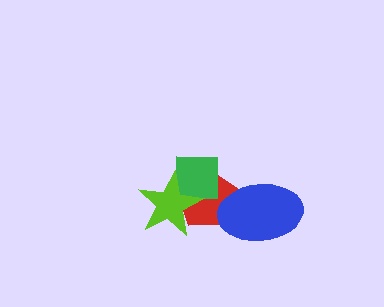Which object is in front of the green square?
The lime star is in front of the green square.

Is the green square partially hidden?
Yes, it is partially covered by another shape.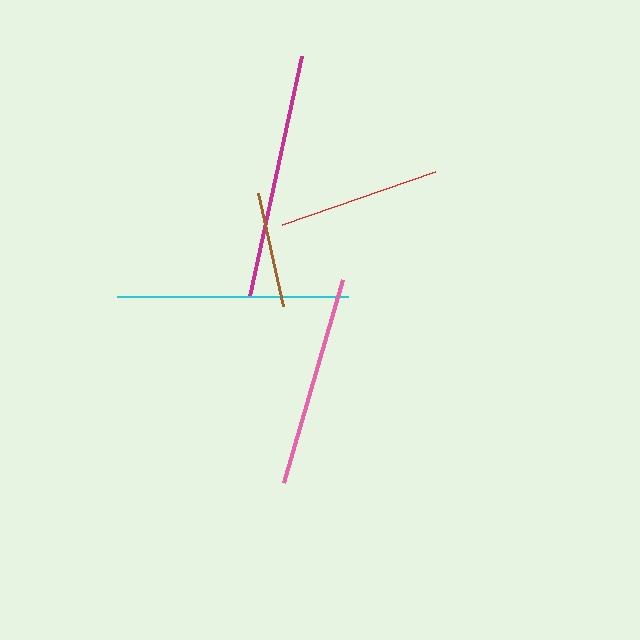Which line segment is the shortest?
The brown line is the shortest at approximately 116 pixels.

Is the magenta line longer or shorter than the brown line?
The magenta line is longer than the brown line.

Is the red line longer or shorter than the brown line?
The red line is longer than the brown line.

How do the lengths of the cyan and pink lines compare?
The cyan and pink lines are approximately the same length.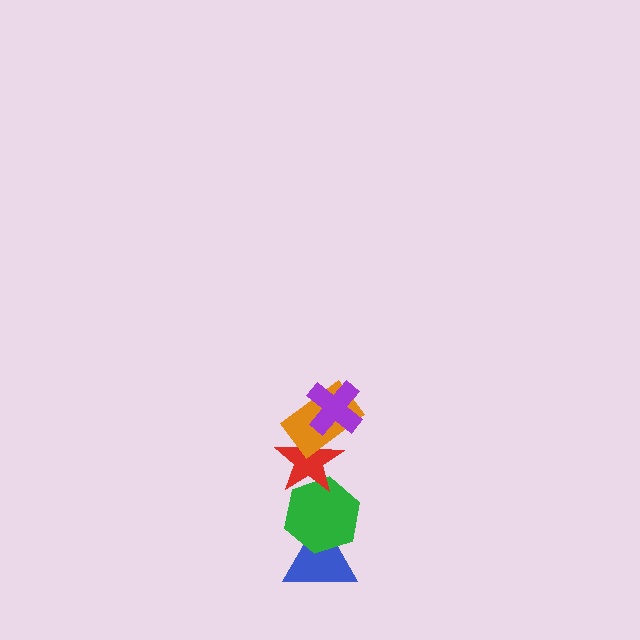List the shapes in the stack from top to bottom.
From top to bottom: the purple cross, the orange rectangle, the red star, the green hexagon, the blue triangle.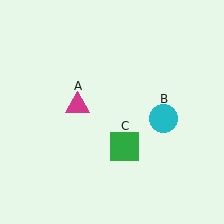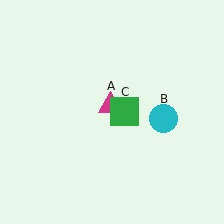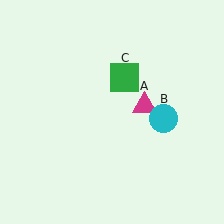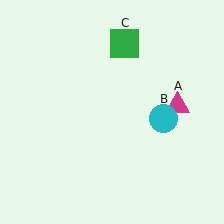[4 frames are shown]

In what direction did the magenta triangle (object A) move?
The magenta triangle (object A) moved right.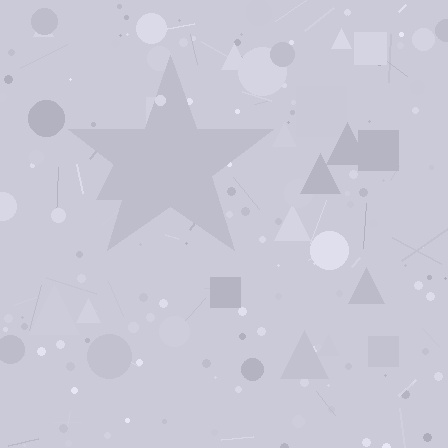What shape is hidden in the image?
A star is hidden in the image.